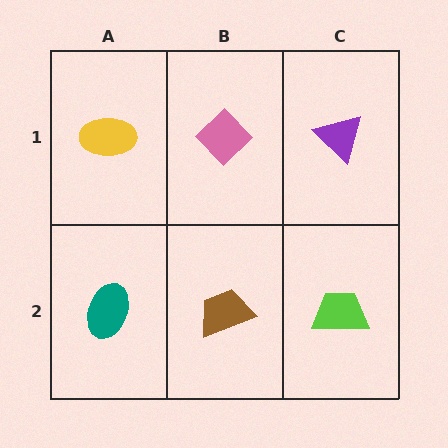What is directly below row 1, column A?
A teal ellipse.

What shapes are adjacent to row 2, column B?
A pink diamond (row 1, column B), a teal ellipse (row 2, column A), a lime trapezoid (row 2, column C).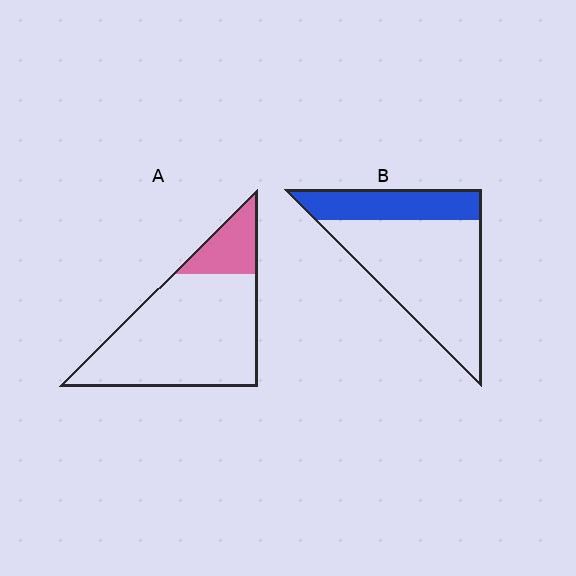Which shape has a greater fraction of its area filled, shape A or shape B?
Shape B.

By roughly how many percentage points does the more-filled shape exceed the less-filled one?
By roughly 10 percentage points (B over A).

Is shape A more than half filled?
No.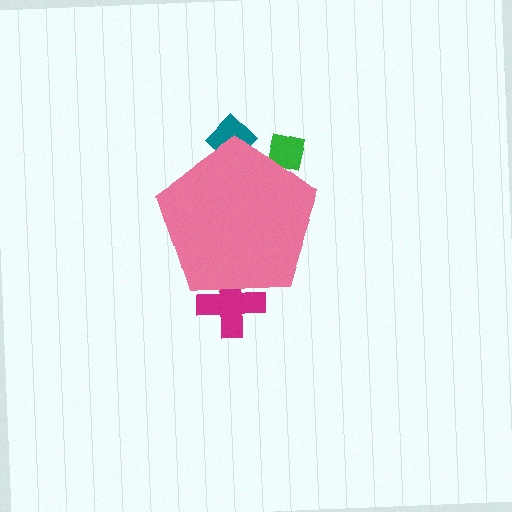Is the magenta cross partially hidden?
Yes, the magenta cross is partially hidden behind the pink pentagon.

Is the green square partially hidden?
Yes, the green square is partially hidden behind the pink pentagon.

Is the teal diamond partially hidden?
Yes, the teal diamond is partially hidden behind the pink pentagon.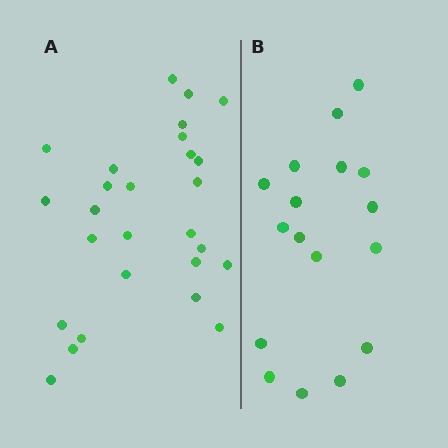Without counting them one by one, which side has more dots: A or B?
Region A (the left region) has more dots.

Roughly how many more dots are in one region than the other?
Region A has roughly 10 or so more dots than region B.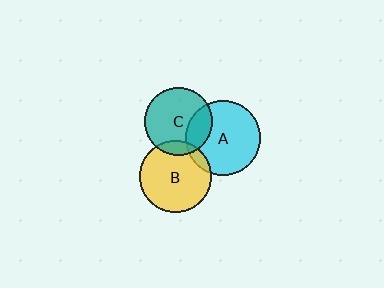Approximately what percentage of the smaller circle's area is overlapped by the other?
Approximately 10%.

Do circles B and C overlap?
Yes.